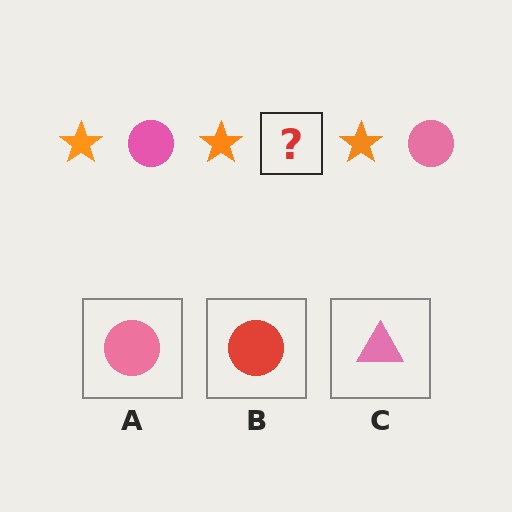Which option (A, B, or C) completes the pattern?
A.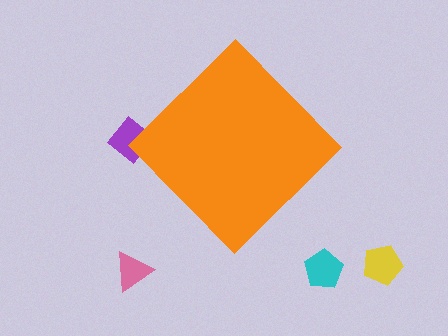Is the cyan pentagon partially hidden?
No, the cyan pentagon is fully visible.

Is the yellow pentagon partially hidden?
No, the yellow pentagon is fully visible.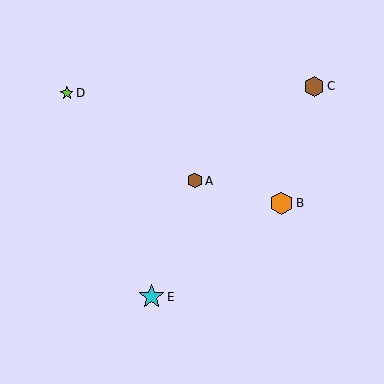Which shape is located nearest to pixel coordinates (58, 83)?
The lime star (labeled D) at (67, 93) is nearest to that location.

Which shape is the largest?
The cyan star (labeled E) is the largest.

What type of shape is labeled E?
Shape E is a cyan star.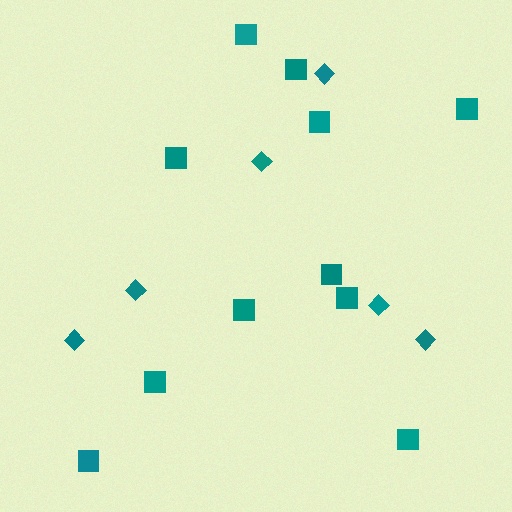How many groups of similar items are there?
There are 2 groups: one group of diamonds (6) and one group of squares (11).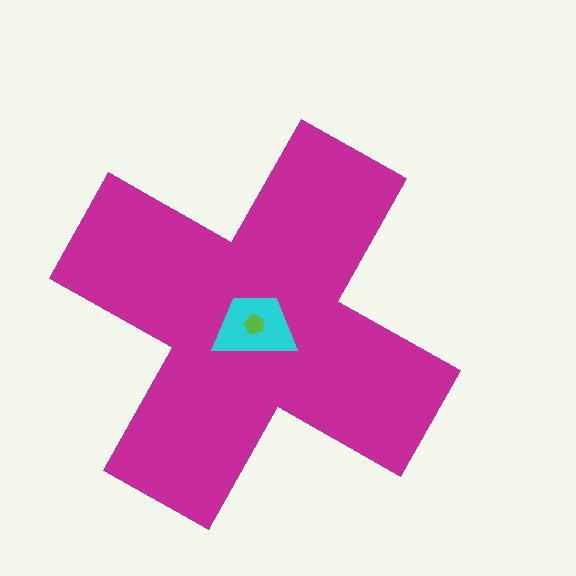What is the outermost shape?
The magenta cross.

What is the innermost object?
The lime pentagon.